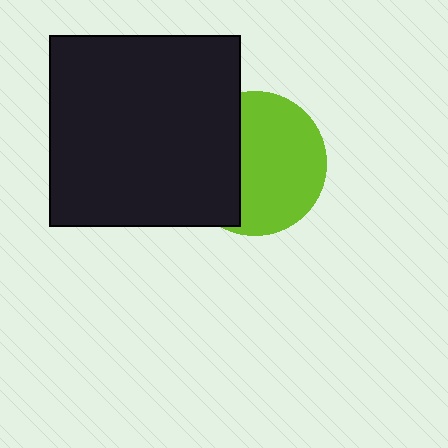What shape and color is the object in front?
The object in front is a black square.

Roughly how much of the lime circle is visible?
About half of it is visible (roughly 62%).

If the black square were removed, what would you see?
You would see the complete lime circle.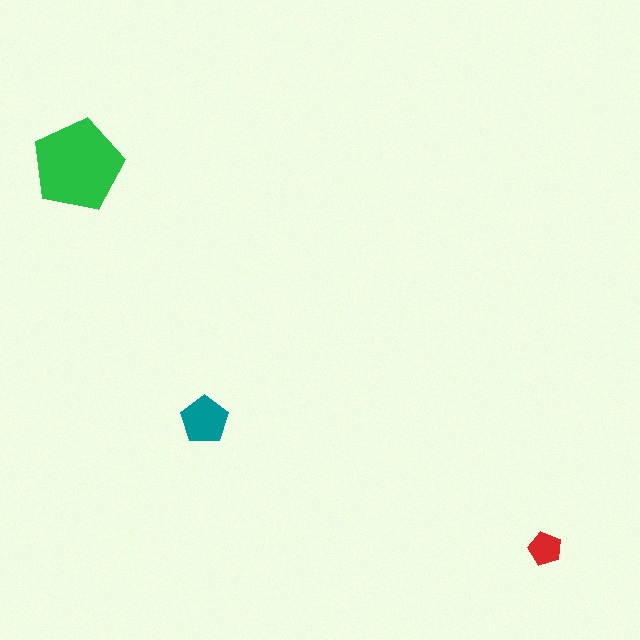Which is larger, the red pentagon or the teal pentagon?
The teal one.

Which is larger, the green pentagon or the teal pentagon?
The green one.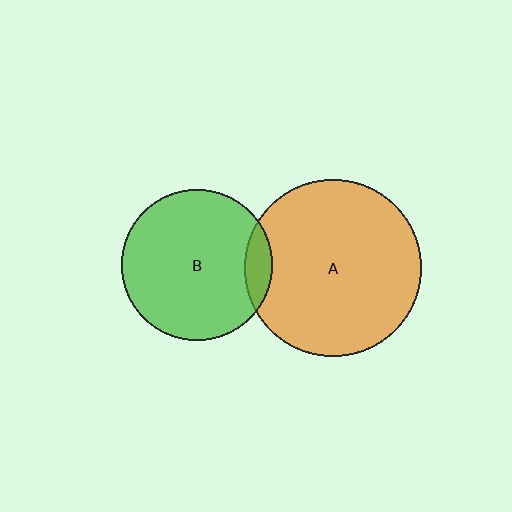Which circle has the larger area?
Circle A (orange).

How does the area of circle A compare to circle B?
Approximately 1.4 times.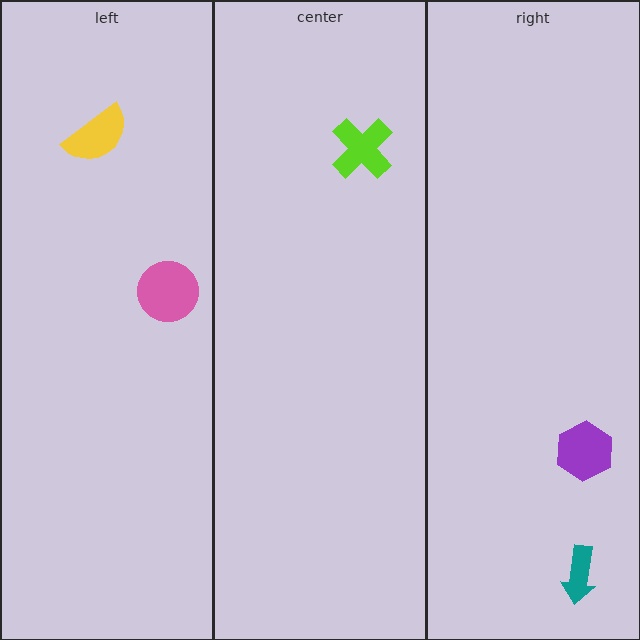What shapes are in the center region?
The lime cross.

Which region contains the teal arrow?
The right region.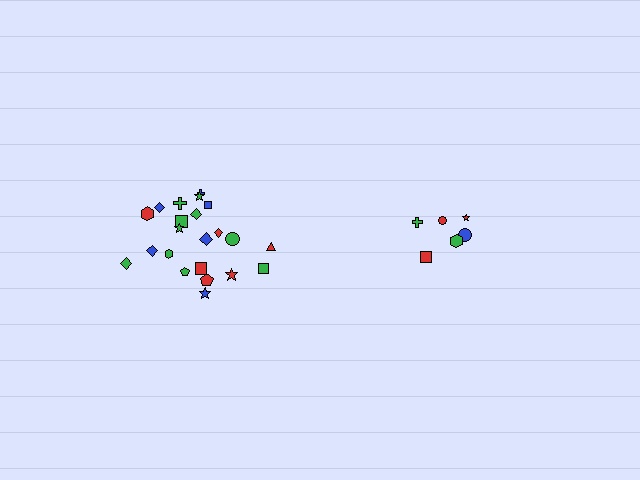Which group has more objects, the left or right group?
The left group.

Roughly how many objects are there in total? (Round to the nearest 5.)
Roughly 30 objects in total.